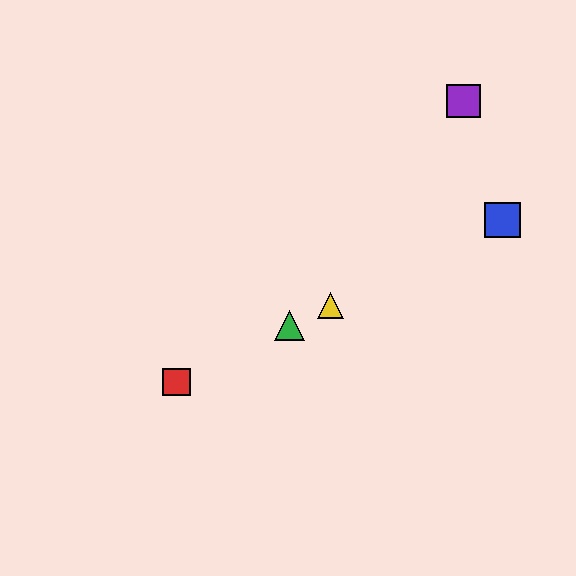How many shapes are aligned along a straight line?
4 shapes (the red square, the blue square, the green triangle, the yellow triangle) are aligned along a straight line.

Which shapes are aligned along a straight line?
The red square, the blue square, the green triangle, the yellow triangle are aligned along a straight line.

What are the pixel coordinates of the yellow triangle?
The yellow triangle is at (331, 305).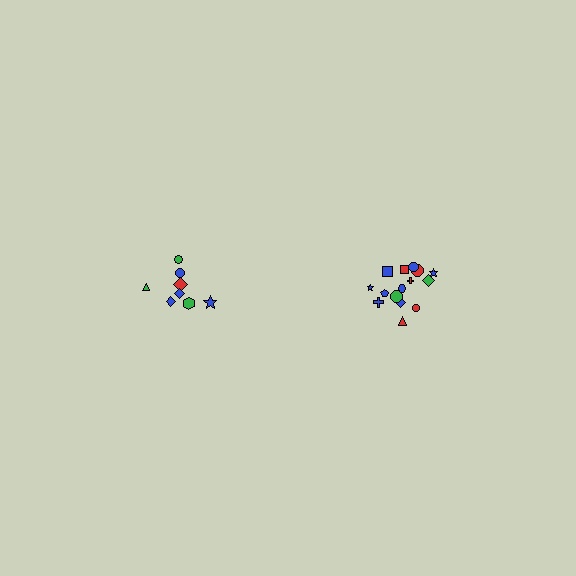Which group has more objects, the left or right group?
The right group.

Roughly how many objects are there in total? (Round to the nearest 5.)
Roughly 25 objects in total.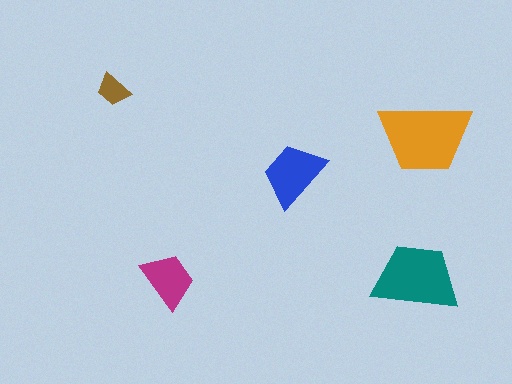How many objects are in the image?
There are 5 objects in the image.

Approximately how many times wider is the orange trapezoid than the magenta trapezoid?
About 1.5 times wider.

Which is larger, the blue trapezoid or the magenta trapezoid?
The blue one.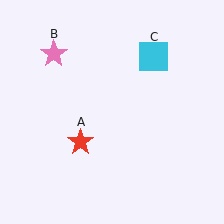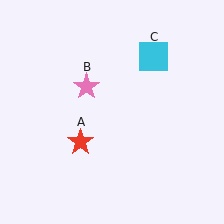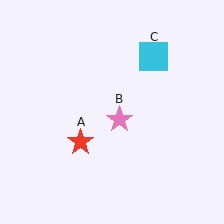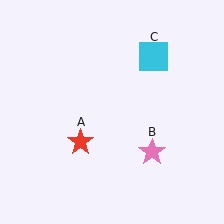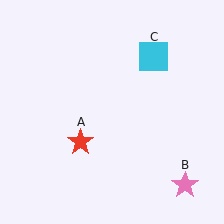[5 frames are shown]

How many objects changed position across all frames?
1 object changed position: pink star (object B).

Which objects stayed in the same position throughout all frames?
Red star (object A) and cyan square (object C) remained stationary.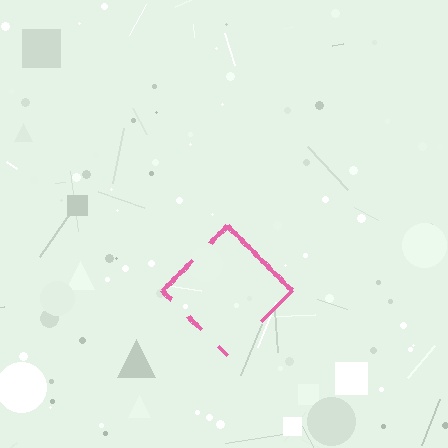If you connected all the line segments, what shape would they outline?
They would outline a diamond.